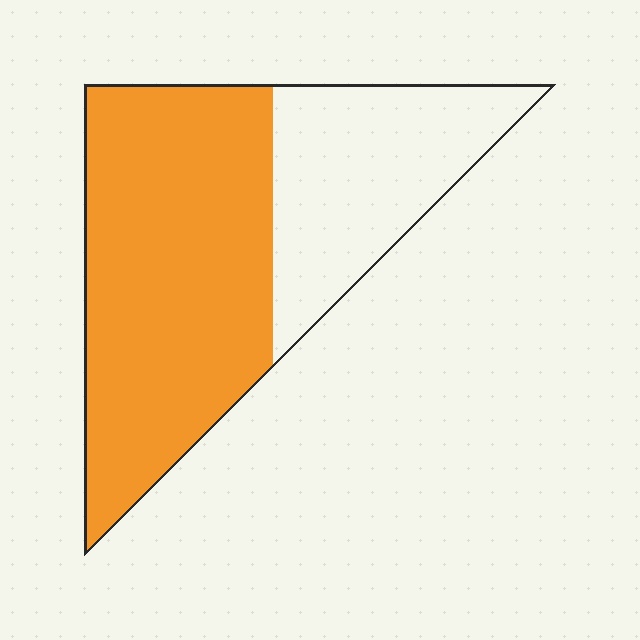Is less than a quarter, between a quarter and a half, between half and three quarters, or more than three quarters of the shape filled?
Between half and three quarters.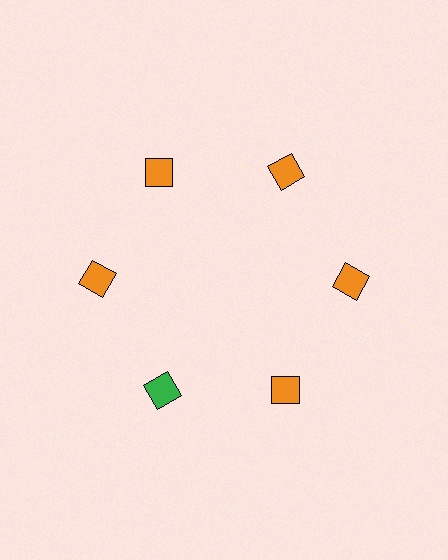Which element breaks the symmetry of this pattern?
The green diamond at roughly the 7 o'clock position breaks the symmetry. All other shapes are orange diamonds.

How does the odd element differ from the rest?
It has a different color: green instead of orange.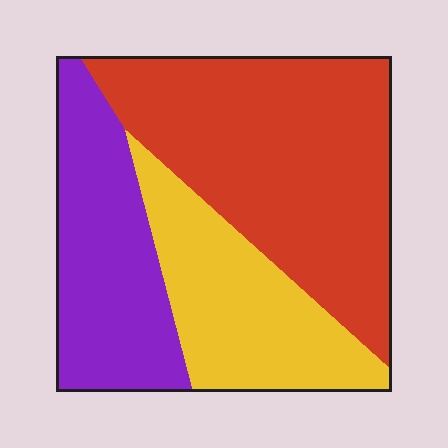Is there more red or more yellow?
Red.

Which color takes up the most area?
Red, at roughly 45%.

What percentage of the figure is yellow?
Yellow takes up between a quarter and a half of the figure.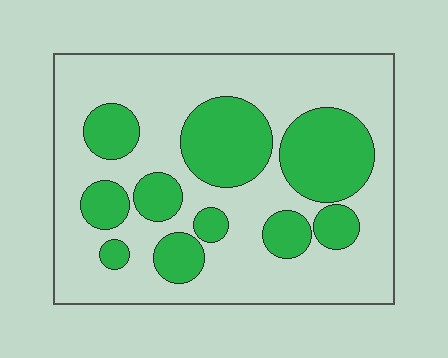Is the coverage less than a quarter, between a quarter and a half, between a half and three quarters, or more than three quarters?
Between a quarter and a half.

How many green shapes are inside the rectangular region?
10.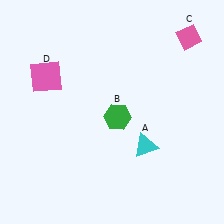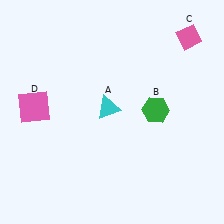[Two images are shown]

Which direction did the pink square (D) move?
The pink square (D) moved down.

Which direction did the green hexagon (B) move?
The green hexagon (B) moved right.